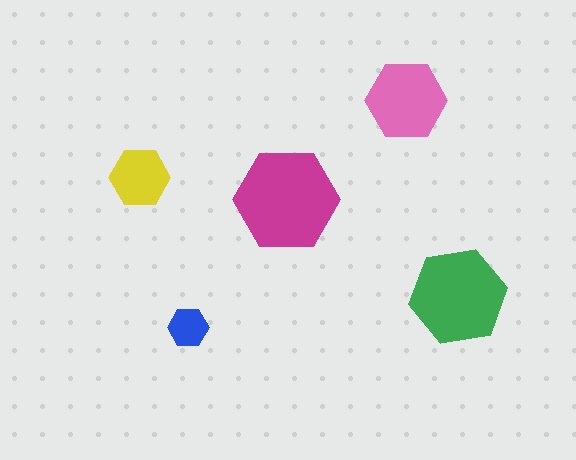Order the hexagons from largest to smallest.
the magenta one, the green one, the pink one, the yellow one, the blue one.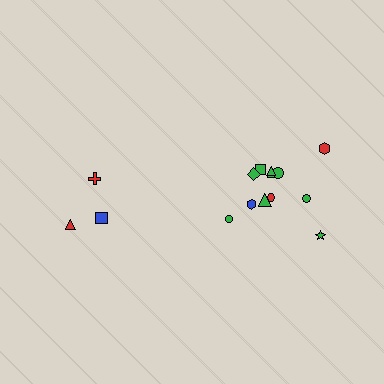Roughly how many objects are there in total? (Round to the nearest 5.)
Roughly 15 objects in total.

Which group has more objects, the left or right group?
The right group.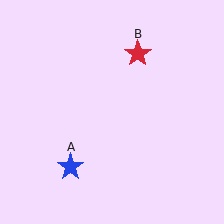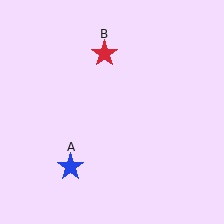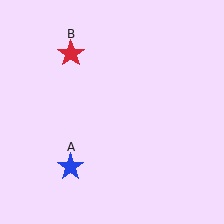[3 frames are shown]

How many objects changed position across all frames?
1 object changed position: red star (object B).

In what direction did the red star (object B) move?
The red star (object B) moved left.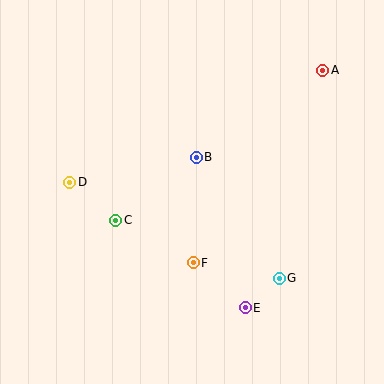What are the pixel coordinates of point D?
Point D is at (70, 182).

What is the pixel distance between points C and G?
The distance between C and G is 174 pixels.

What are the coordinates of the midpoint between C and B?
The midpoint between C and B is at (156, 189).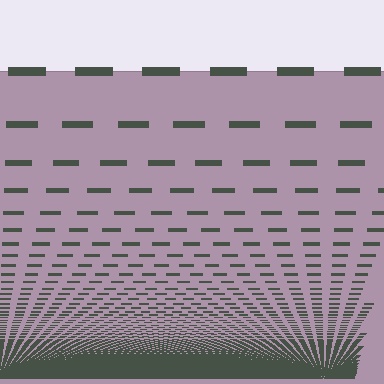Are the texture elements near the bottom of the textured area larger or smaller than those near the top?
Smaller. The gradient is inverted — elements near the bottom are smaller and denser.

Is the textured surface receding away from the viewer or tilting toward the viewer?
The surface appears to tilt toward the viewer. Texture elements get larger and sparser toward the top.